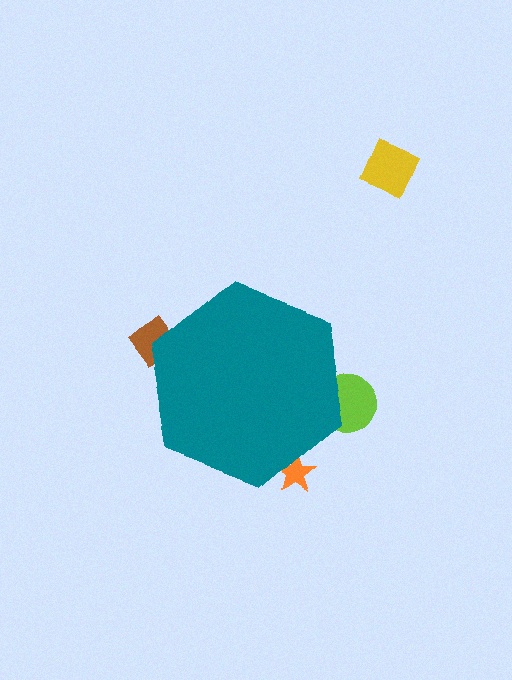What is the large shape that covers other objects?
A teal hexagon.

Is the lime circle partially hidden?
Yes, the lime circle is partially hidden behind the teal hexagon.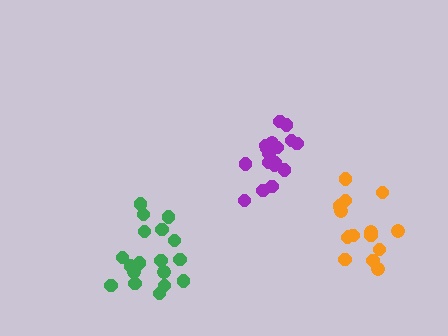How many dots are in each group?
Group 1: 18 dots, Group 2: 18 dots, Group 3: 15 dots (51 total).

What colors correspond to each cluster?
The clusters are colored: purple, green, orange.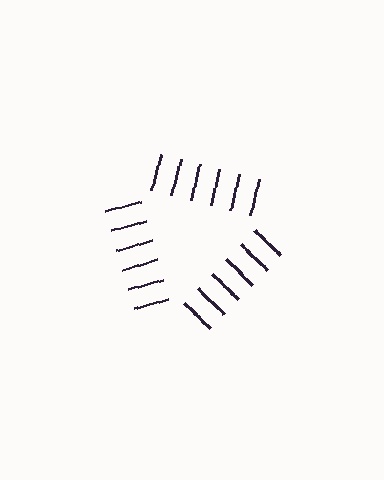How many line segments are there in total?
18 — 6 along each of the 3 edges.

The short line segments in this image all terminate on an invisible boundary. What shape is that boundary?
An illusory triangle — the line segments terminate on its edges but no continuous stroke is drawn.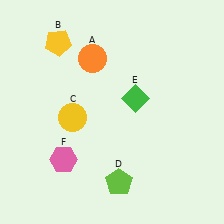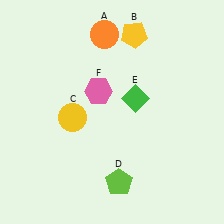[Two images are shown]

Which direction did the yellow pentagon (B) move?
The yellow pentagon (B) moved right.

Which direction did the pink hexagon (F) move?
The pink hexagon (F) moved up.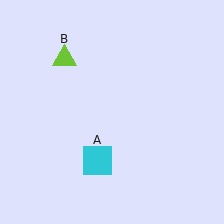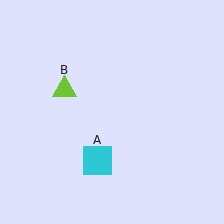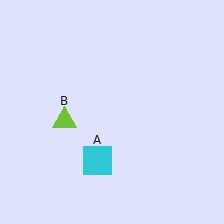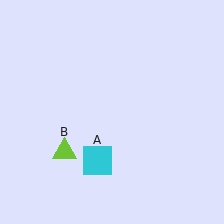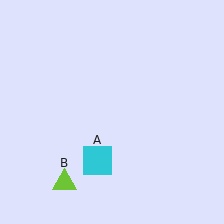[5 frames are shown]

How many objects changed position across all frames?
1 object changed position: lime triangle (object B).